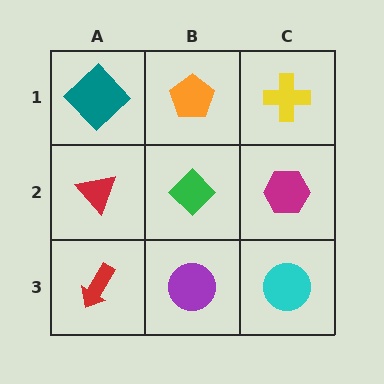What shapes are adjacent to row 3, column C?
A magenta hexagon (row 2, column C), a purple circle (row 3, column B).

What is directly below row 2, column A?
A red arrow.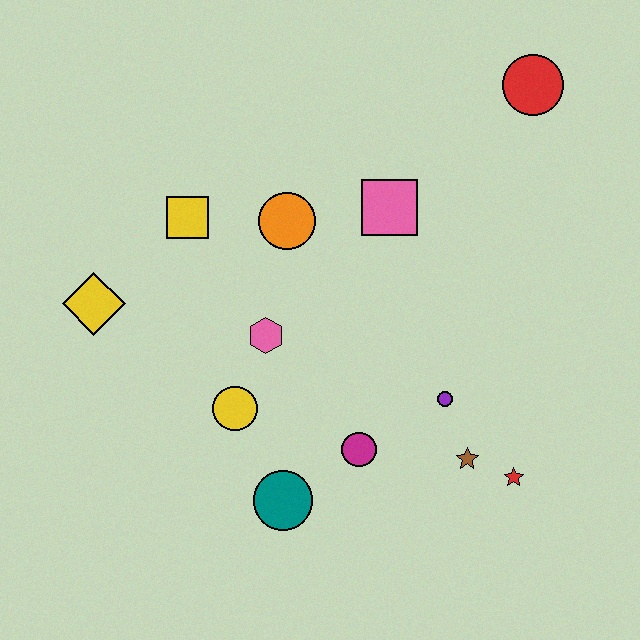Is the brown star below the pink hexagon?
Yes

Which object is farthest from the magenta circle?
The red circle is farthest from the magenta circle.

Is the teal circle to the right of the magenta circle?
No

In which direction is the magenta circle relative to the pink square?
The magenta circle is below the pink square.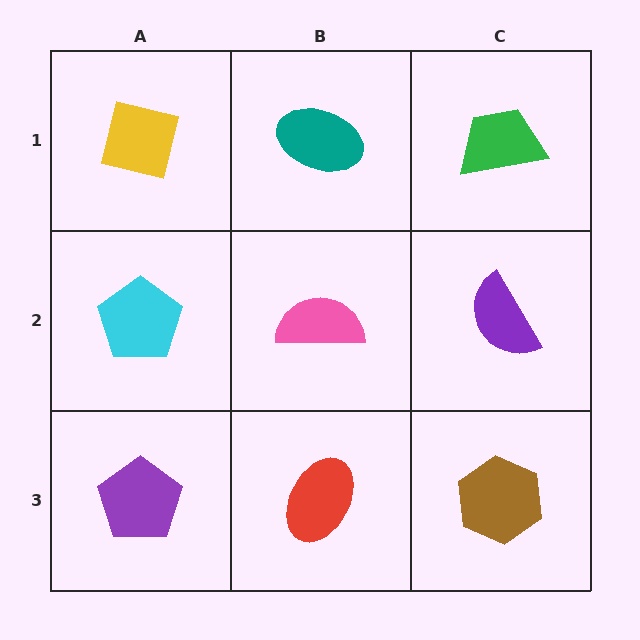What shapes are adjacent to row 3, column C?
A purple semicircle (row 2, column C), a red ellipse (row 3, column B).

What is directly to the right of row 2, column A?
A pink semicircle.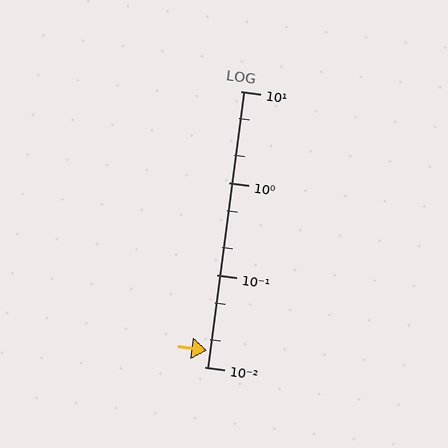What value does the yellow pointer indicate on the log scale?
The pointer indicates approximately 0.015.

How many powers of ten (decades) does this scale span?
The scale spans 3 decades, from 0.01 to 10.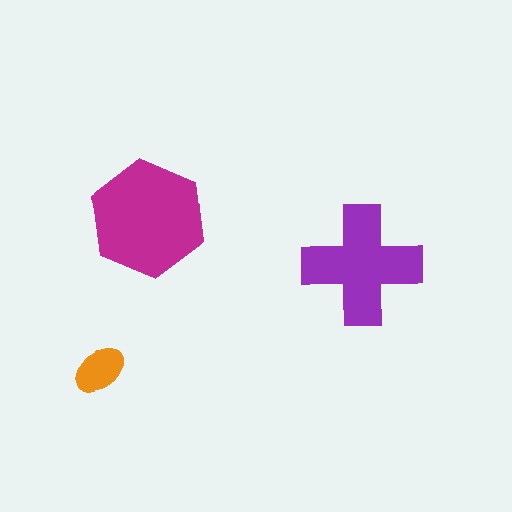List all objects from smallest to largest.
The orange ellipse, the purple cross, the magenta hexagon.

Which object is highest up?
The magenta hexagon is topmost.